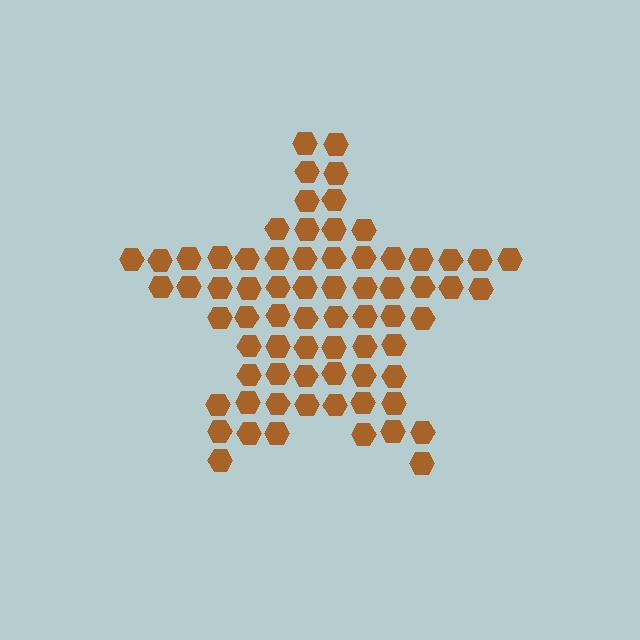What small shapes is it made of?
It is made of small hexagons.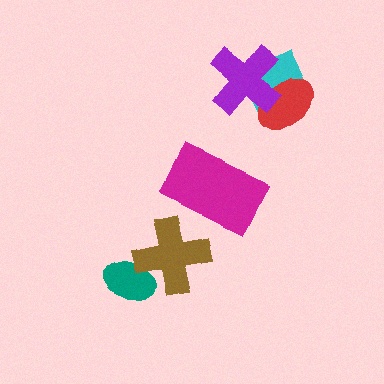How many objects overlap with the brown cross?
1 object overlaps with the brown cross.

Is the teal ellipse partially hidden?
Yes, it is partially covered by another shape.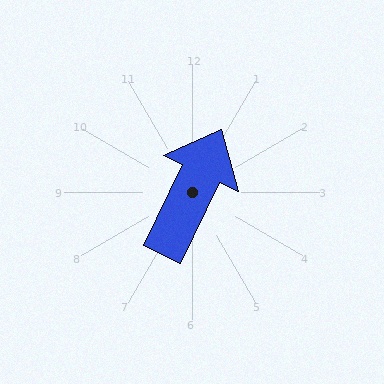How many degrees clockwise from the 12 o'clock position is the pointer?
Approximately 26 degrees.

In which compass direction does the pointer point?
Northeast.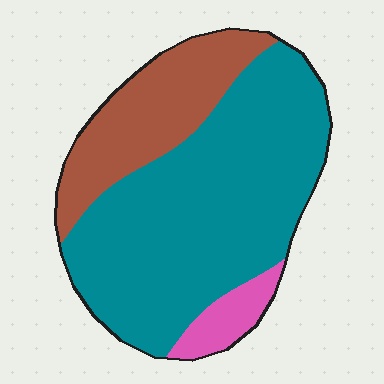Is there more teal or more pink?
Teal.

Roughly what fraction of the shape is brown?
Brown covers 25% of the shape.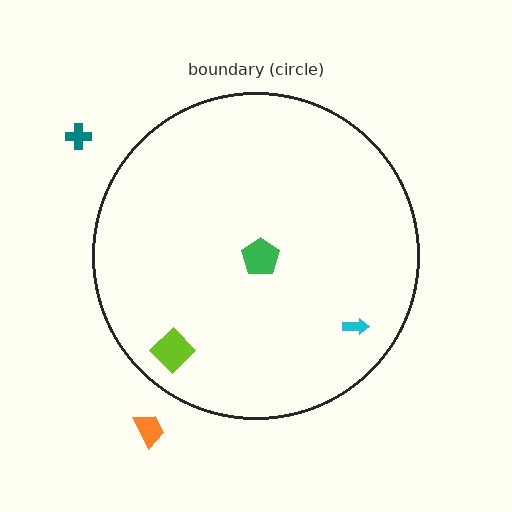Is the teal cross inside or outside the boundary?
Outside.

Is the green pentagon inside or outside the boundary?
Inside.